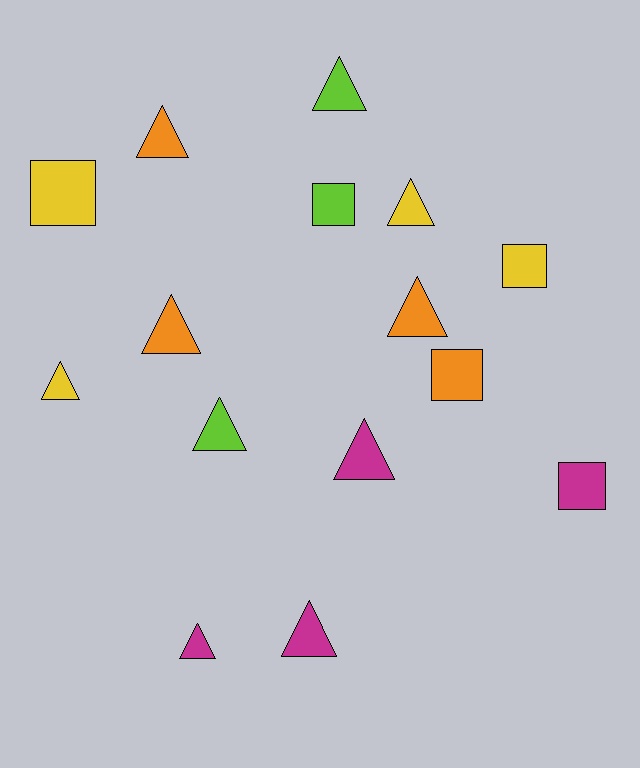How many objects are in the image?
There are 15 objects.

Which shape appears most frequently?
Triangle, with 10 objects.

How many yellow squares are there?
There are 2 yellow squares.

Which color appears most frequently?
Magenta, with 4 objects.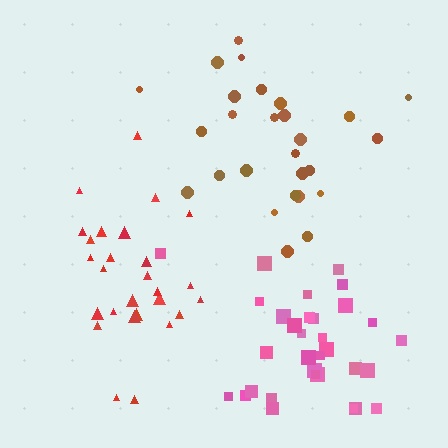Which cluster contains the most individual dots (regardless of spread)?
Pink (32).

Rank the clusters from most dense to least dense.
red, pink, brown.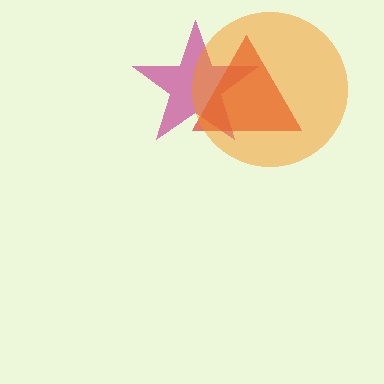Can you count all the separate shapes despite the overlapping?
Yes, there are 3 separate shapes.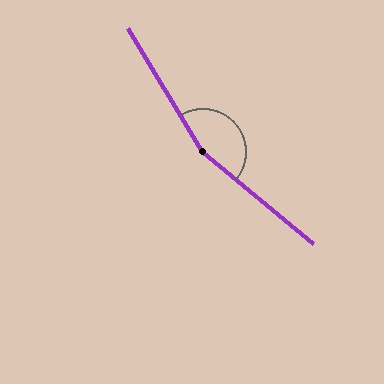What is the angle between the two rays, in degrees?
Approximately 161 degrees.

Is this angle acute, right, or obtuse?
It is obtuse.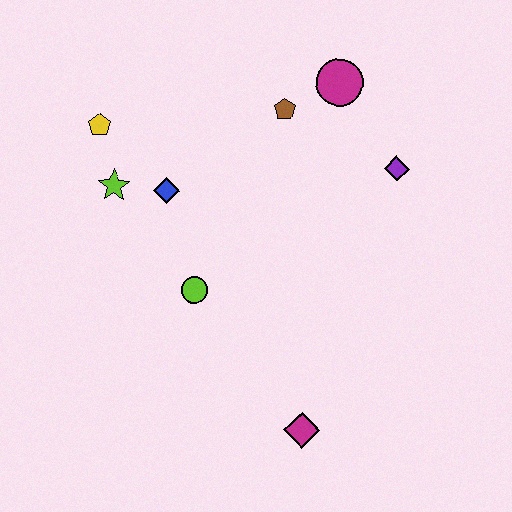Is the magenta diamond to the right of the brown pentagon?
Yes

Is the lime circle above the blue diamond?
No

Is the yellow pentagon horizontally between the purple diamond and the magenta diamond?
No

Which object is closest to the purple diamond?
The magenta circle is closest to the purple diamond.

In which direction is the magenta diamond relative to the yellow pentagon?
The magenta diamond is below the yellow pentagon.